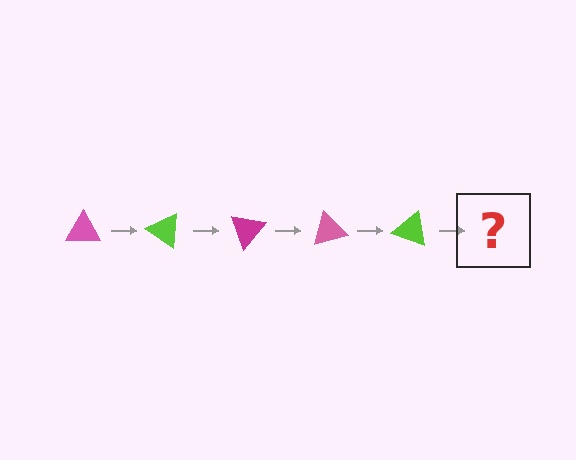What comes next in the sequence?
The next element should be a magenta triangle, rotated 175 degrees from the start.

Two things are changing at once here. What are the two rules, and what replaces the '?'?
The two rules are that it rotates 35 degrees each step and the color cycles through pink, lime, and magenta. The '?' should be a magenta triangle, rotated 175 degrees from the start.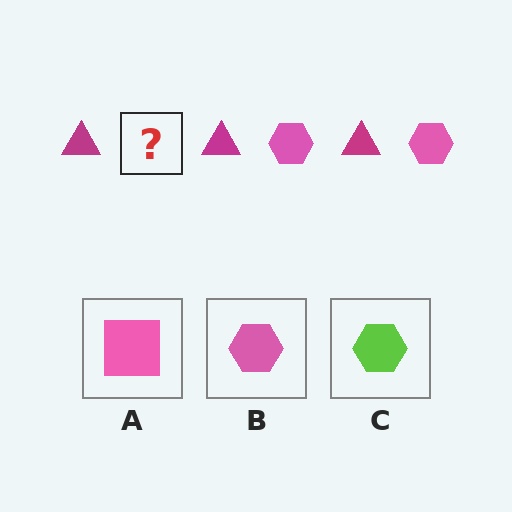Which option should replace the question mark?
Option B.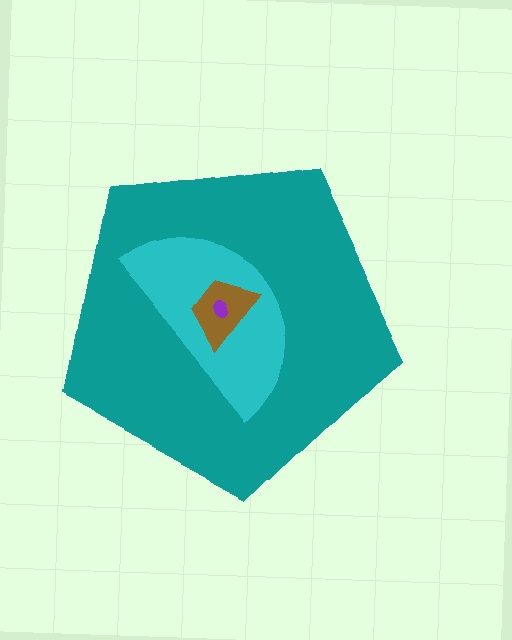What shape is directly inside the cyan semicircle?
The brown trapezoid.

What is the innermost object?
The purple ellipse.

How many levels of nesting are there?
4.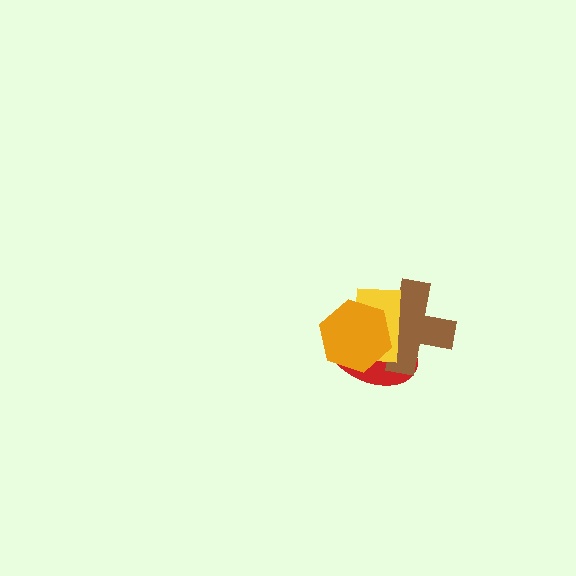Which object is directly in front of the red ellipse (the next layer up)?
The brown cross is directly in front of the red ellipse.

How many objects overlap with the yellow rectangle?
3 objects overlap with the yellow rectangle.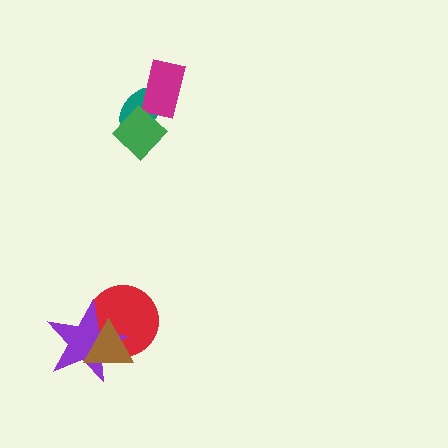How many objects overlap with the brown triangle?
2 objects overlap with the brown triangle.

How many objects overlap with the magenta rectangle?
1 object overlaps with the magenta rectangle.